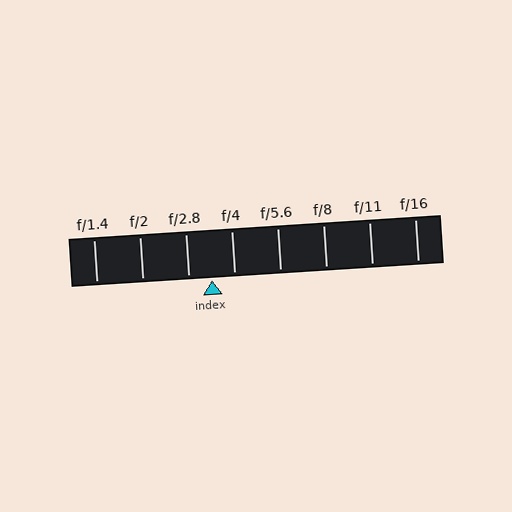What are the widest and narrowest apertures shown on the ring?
The widest aperture shown is f/1.4 and the narrowest is f/16.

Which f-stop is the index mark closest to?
The index mark is closest to f/4.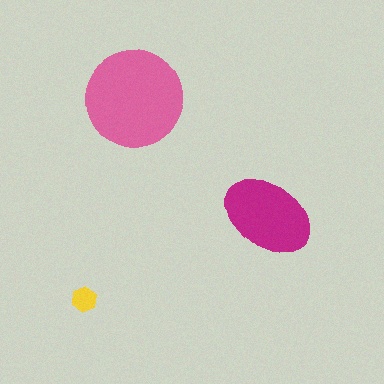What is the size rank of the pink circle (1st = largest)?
1st.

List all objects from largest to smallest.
The pink circle, the magenta ellipse, the yellow hexagon.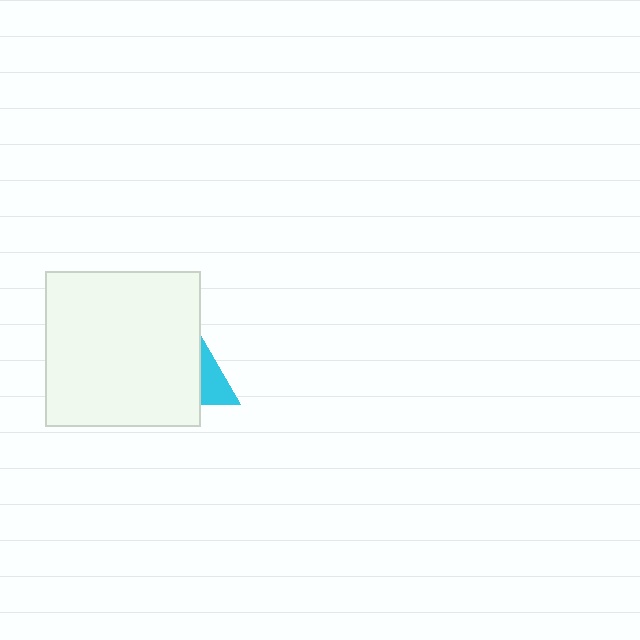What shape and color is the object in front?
The object in front is a white square.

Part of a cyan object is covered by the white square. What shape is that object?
It is a triangle.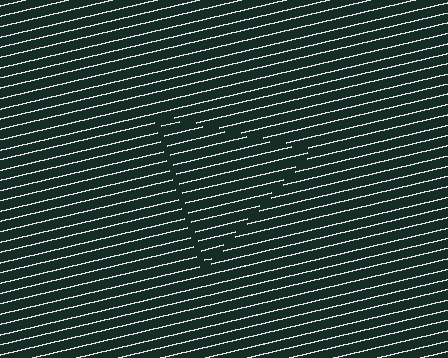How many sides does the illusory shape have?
3 sides — the line-ends trace a triangle.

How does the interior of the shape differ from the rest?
The interior of the shape contains the same grating, shifted by half a period — the contour is defined by the phase discontinuity where line-ends from the inner and outer gratings abut.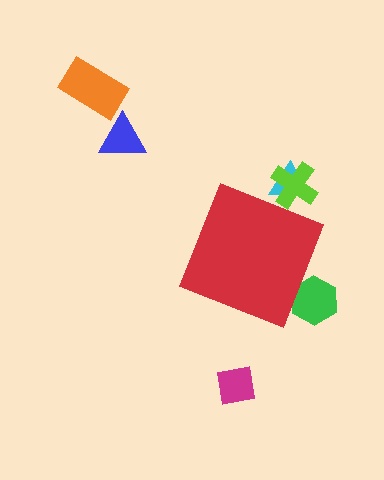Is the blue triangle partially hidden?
No, the blue triangle is fully visible.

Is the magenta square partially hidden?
No, the magenta square is fully visible.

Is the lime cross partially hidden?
Yes, the lime cross is partially hidden behind the red diamond.